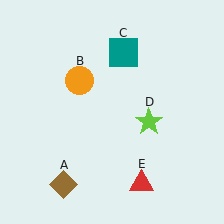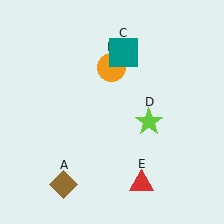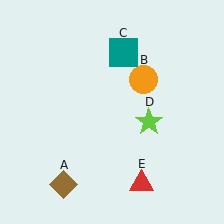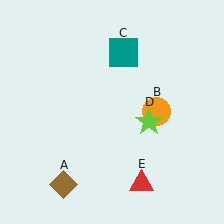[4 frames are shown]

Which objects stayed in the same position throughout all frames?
Brown diamond (object A) and teal square (object C) and lime star (object D) and red triangle (object E) remained stationary.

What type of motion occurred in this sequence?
The orange circle (object B) rotated clockwise around the center of the scene.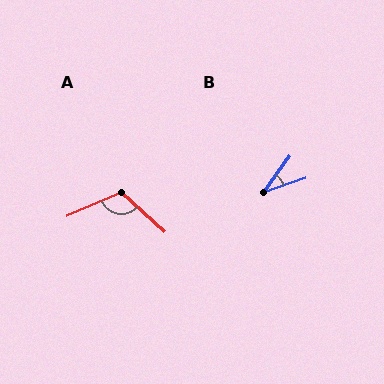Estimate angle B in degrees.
Approximately 35 degrees.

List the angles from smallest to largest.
B (35°), A (114°).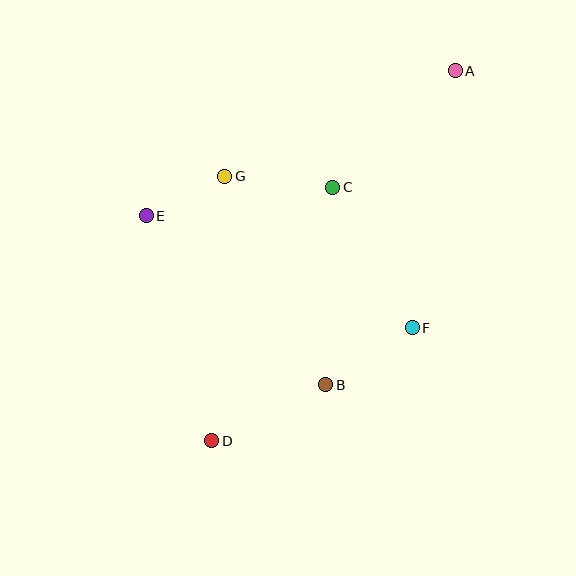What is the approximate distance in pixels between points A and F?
The distance between A and F is approximately 260 pixels.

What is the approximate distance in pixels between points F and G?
The distance between F and G is approximately 241 pixels.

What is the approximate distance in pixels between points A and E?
The distance between A and E is approximately 341 pixels.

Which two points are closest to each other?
Points E and G are closest to each other.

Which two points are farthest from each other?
Points A and D are farthest from each other.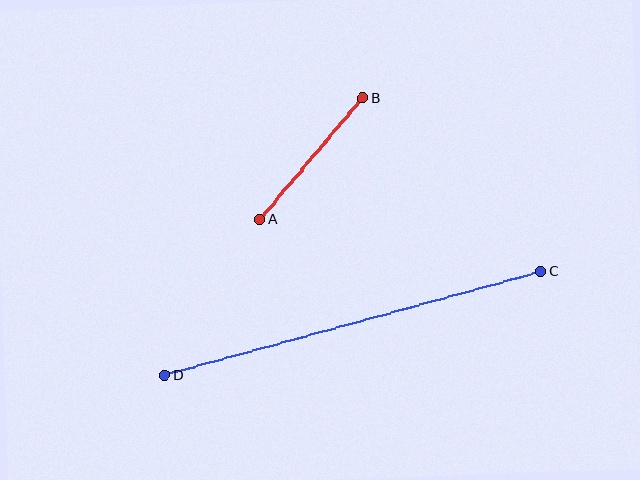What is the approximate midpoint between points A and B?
The midpoint is at approximately (311, 159) pixels.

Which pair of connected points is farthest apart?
Points C and D are farthest apart.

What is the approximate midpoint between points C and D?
The midpoint is at approximately (353, 323) pixels.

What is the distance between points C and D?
The distance is approximately 390 pixels.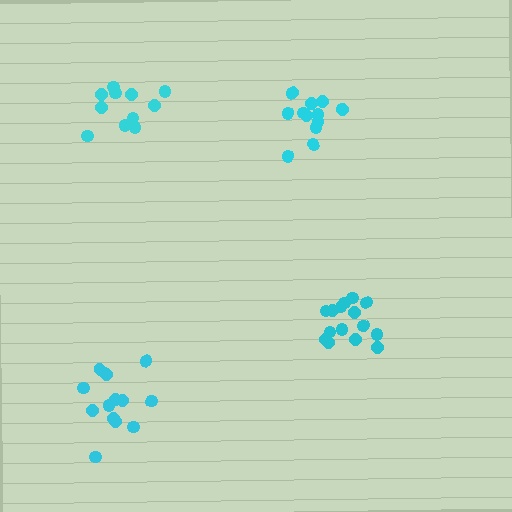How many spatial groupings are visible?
There are 4 spatial groupings.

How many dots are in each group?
Group 1: 11 dots, Group 2: 14 dots, Group 3: 14 dots, Group 4: 15 dots (54 total).